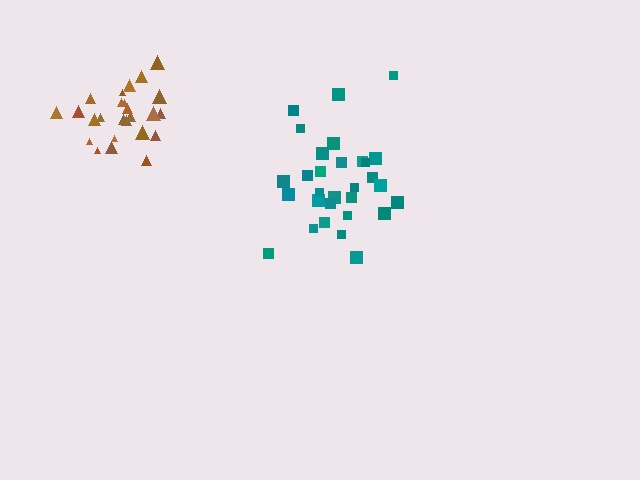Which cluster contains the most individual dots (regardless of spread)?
Teal (30).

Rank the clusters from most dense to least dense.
brown, teal.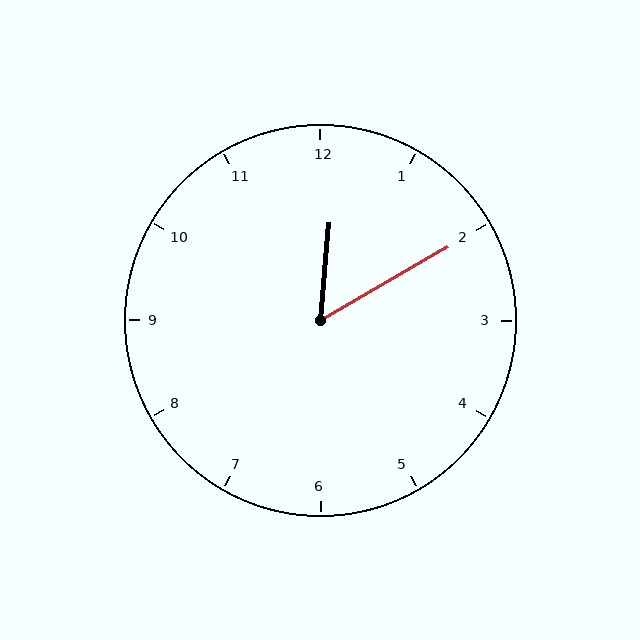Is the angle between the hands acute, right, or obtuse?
It is acute.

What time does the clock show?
12:10.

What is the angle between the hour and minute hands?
Approximately 55 degrees.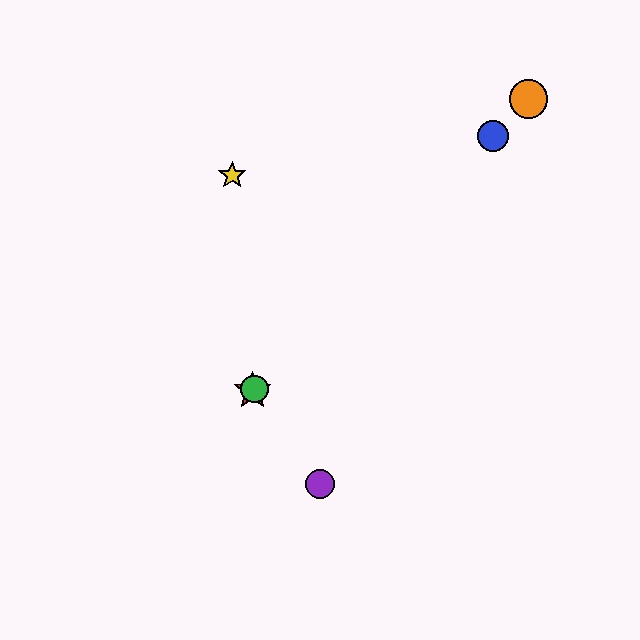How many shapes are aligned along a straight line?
4 shapes (the red star, the blue circle, the green circle, the orange circle) are aligned along a straight line.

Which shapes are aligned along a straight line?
The red star, the blue circle, the green circle, the orange circle are aligned along a straight line.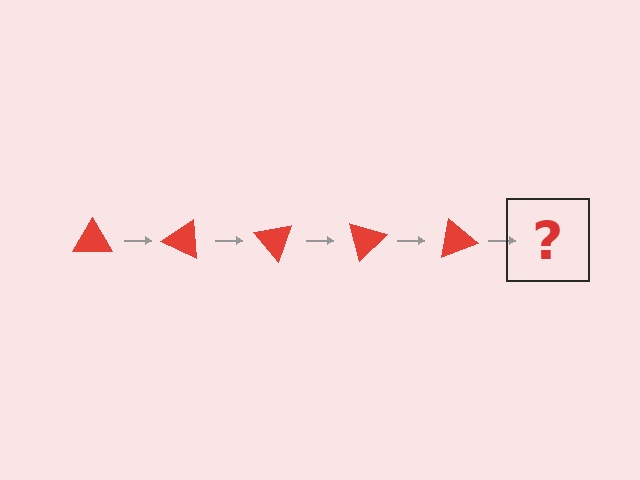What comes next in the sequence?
The next element should be a red triangle rotated 125 degrees.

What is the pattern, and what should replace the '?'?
The pattern is that the triangle rotates 25 degrees each step. The '?' should be a red triangle rotated 125 degrees.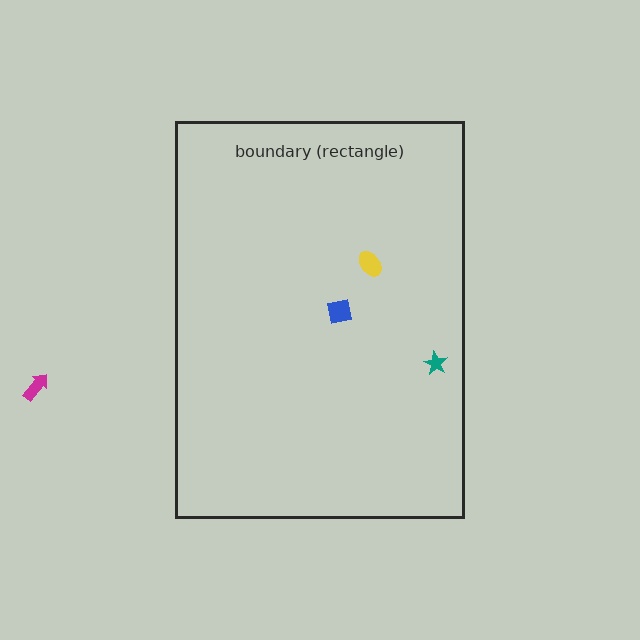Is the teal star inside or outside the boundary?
Inside.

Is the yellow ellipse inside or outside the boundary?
Inside.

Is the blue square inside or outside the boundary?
Inside.